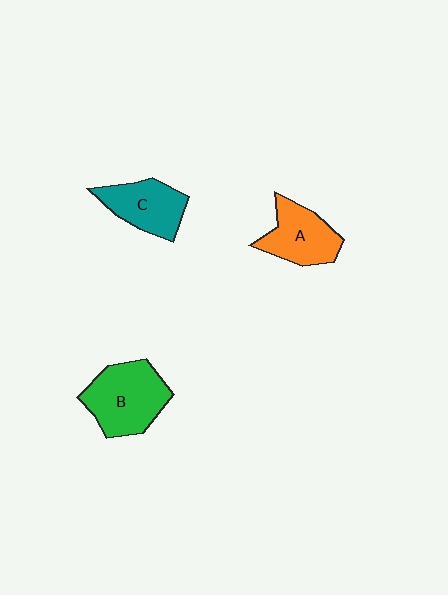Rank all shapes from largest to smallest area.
From largest to smallest: B (green), A (orange), C (teal).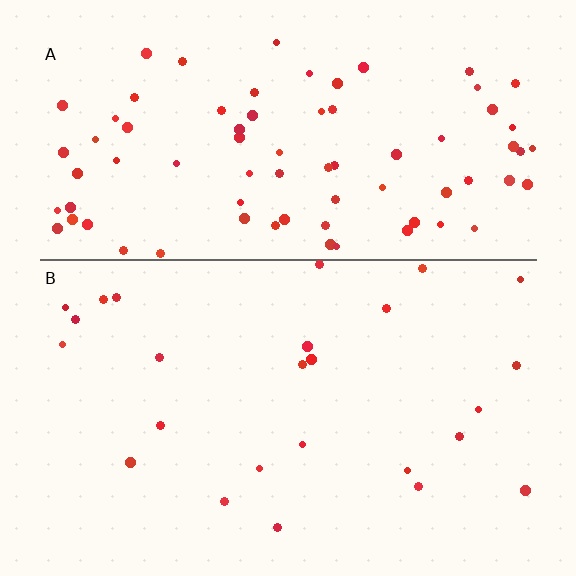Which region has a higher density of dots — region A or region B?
A (the top).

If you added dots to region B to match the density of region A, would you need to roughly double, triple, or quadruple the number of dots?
Approximately triple.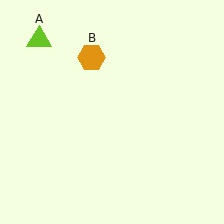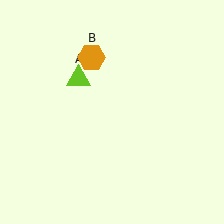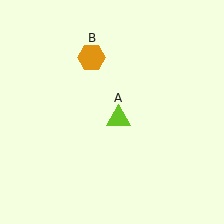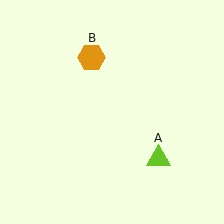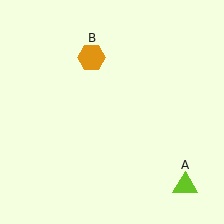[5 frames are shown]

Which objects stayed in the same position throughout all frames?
Orange hexagon (object B) remained stationary.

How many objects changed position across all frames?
1 object changed position: lime triangle (object A).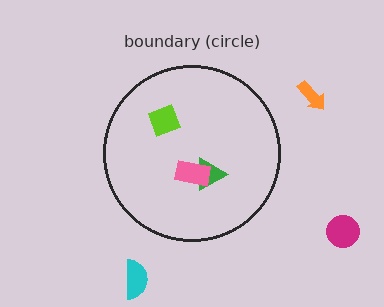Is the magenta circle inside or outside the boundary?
Outside.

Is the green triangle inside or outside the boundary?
Inside.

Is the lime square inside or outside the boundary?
Inside.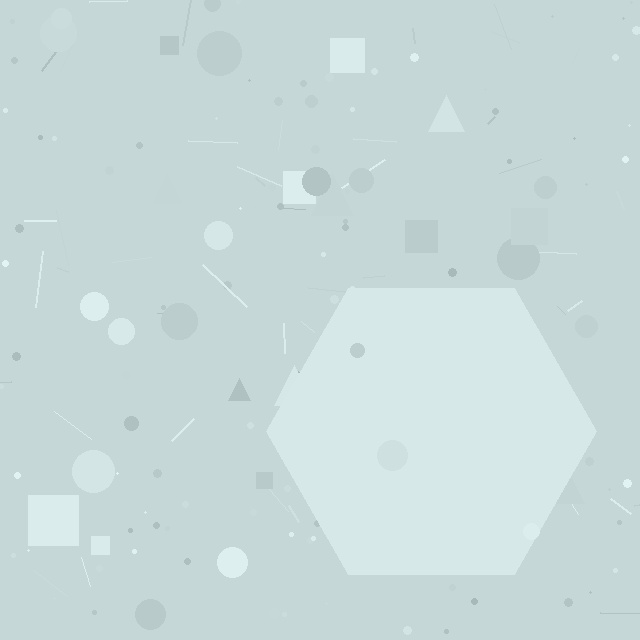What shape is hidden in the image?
A hexagon is hidden in the image.